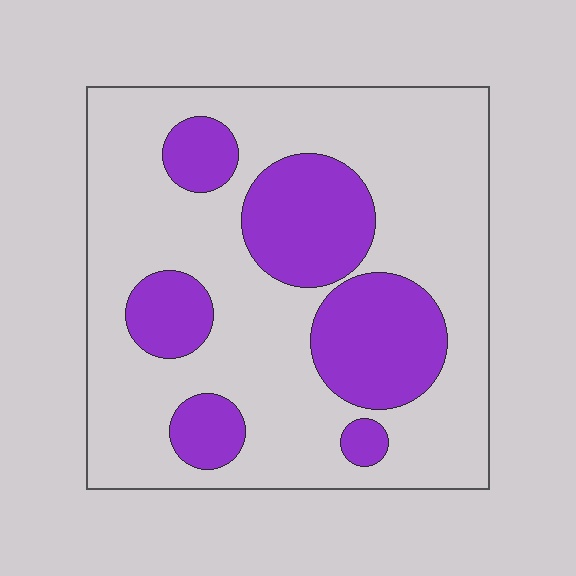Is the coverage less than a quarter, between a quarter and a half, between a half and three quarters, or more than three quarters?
Between a quarter and a half.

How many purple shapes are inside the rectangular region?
6.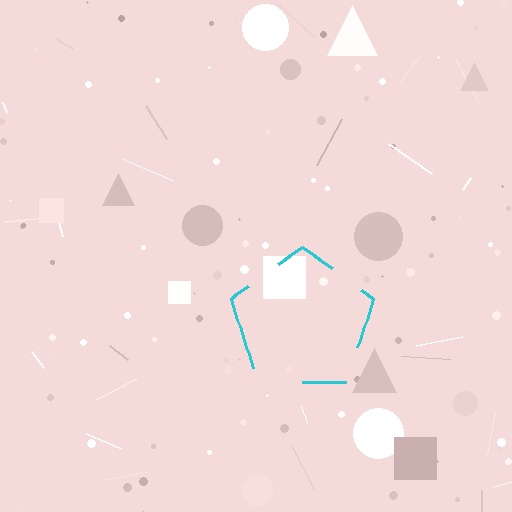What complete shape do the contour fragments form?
The contour fragments form a pentagon.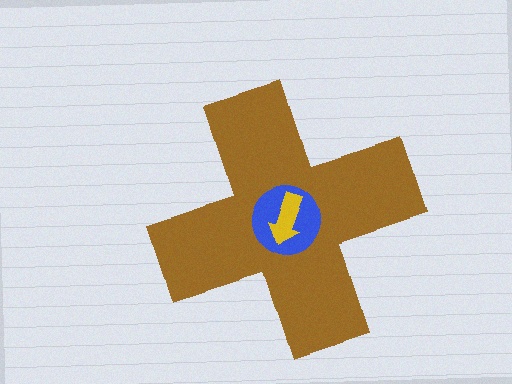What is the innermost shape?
The yellow arrow.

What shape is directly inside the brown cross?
The blue circle.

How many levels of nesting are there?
3.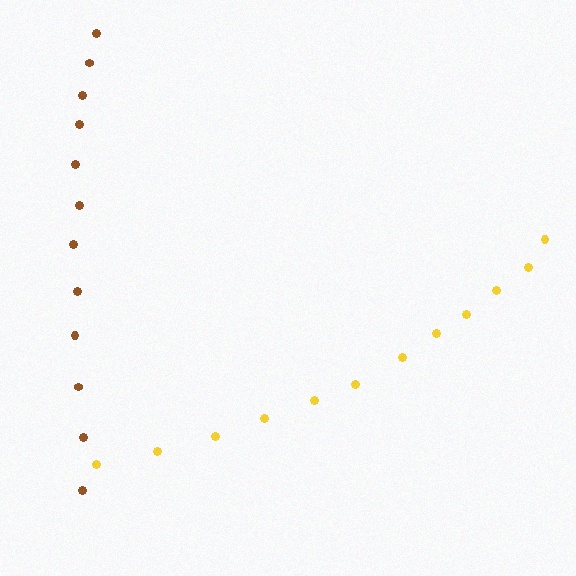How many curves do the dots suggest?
There are 2 distinct paths.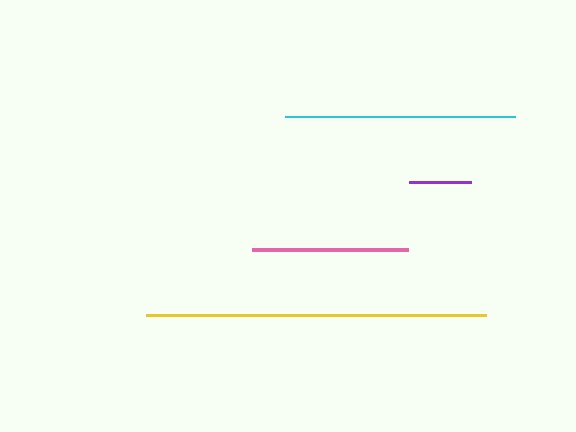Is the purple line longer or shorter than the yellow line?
The yellow line is longer than the purple line.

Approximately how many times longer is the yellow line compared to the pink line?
The yellow line is approximately 2.2 times the length of the pink line.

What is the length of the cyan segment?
The cyan segment is approximately 229 pixels long.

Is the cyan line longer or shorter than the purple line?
The cyan line is longer than the purple line.